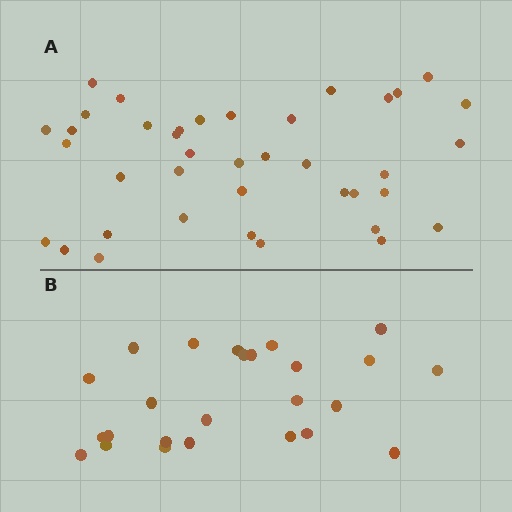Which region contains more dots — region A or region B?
Region A (the top region) has more dots.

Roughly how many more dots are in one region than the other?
Region A has approximately 15 more dots than region B.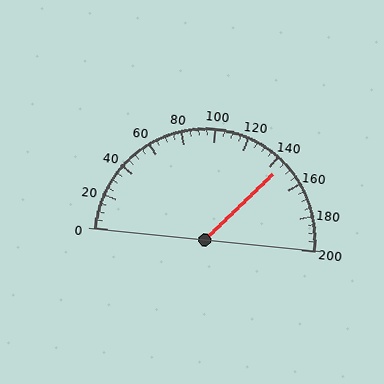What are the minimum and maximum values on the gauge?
The gauge ranges from 0 to 200.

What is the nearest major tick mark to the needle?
The nearest major tick mark is 140.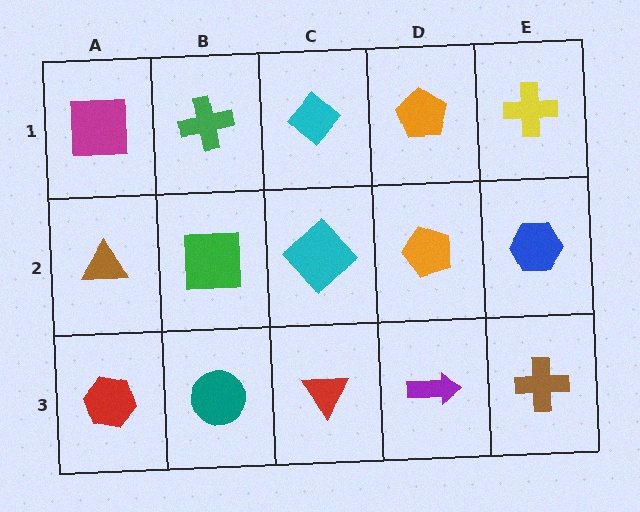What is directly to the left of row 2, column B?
A brown triangle.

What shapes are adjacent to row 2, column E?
A yellow cross (row 1, column E), a brown cross (row 3, column E), an orange pentagon (row 2, column D).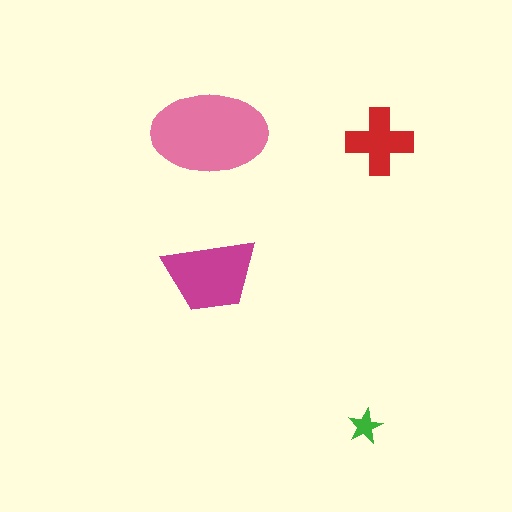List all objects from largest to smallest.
The pink ellipse, the magenta trapezoid, the red cross, the green star.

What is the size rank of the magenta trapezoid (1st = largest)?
2nd.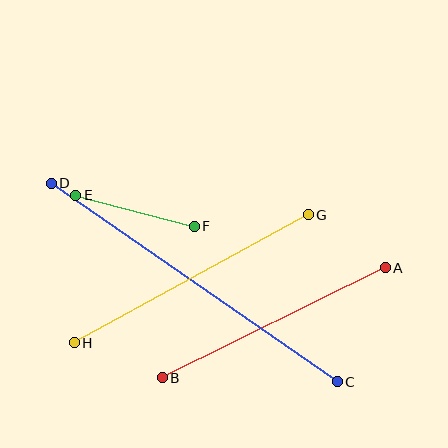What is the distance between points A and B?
The distance is approximately 249 pixels.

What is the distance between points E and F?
The distance is approximately 123 pixels.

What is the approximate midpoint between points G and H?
The midpoint is at approximately (191, 279) pixels.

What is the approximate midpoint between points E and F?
The midpoint is at approximately (135, 211) pixels.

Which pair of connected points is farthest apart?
Points C and D are farthest apart.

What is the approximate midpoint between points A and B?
The midpoint is at approximately (274, 323) pixels.